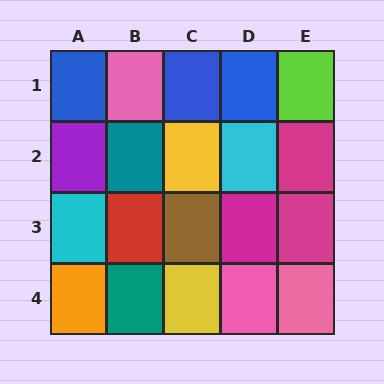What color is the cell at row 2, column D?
Cyan.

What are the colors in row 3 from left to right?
Cyan, red, brown, magenta, magenta.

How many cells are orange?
1 cell is orange.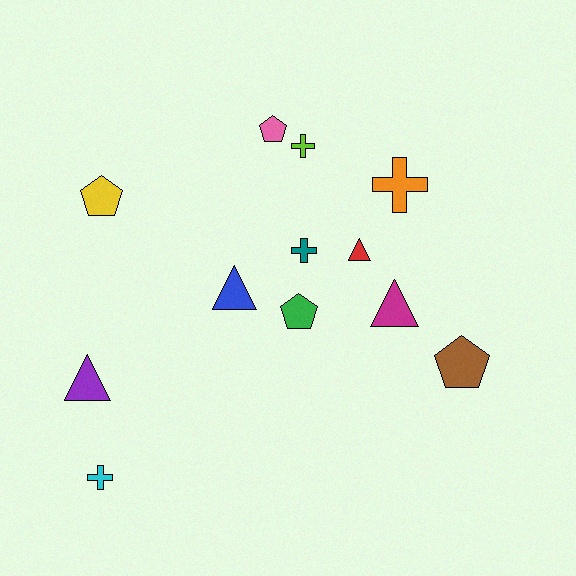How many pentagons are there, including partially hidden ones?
There are 4 pentagons.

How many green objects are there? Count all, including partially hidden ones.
There is 1 green object.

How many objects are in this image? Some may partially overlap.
There are 12 objects.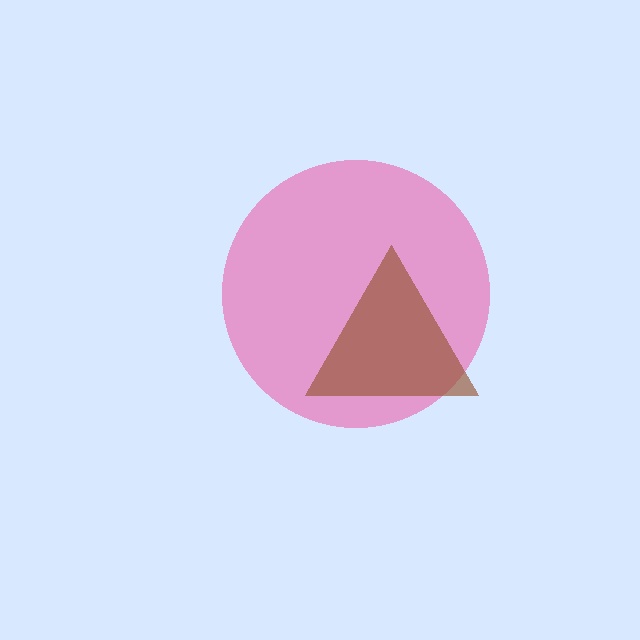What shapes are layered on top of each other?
The layered shapes are: a pink circle, a brown triangle.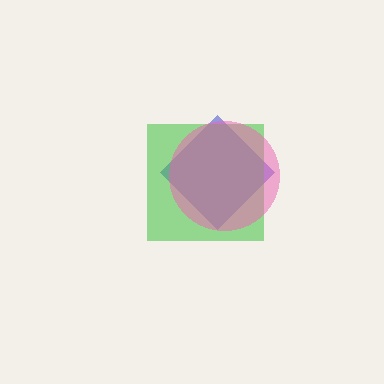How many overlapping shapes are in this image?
There are 3 overlapping shapes in the image.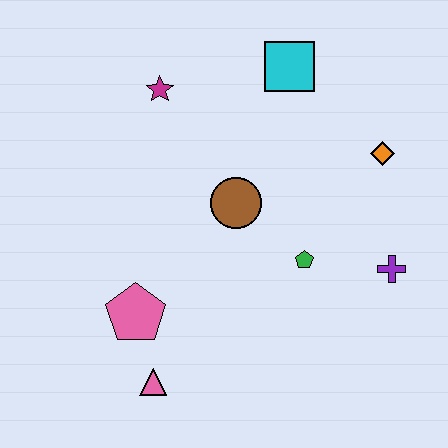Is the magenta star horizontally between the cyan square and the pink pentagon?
Yes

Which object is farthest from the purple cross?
The magenta star is farthest from the purple cross.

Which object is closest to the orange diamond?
The purple cross is closest to the orange diamond.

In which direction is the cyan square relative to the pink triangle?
The cyan square is above the pink triangle.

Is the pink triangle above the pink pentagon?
No